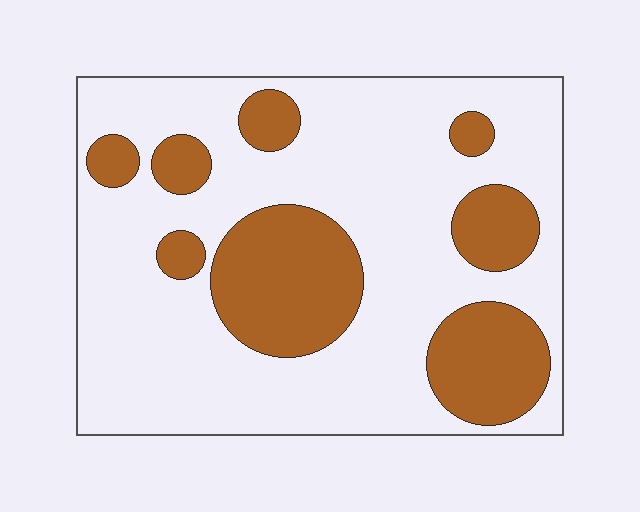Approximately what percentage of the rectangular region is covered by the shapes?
Approximately 30%.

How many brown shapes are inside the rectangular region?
8.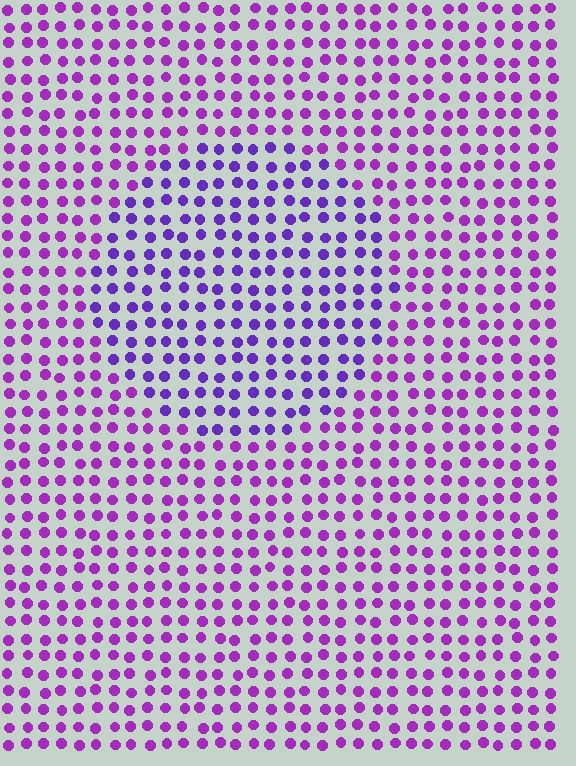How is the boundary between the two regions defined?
The boundary is defined purely by a slight shift in hue (about 26 degrees). Spacing, size, and orientation are identical on both sides.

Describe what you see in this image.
The image is filled with small purple elements in a uniform arrangement. A circle-shaped region is visible where the elements are tinted to a slightly different hue, forming a subtle color boundary.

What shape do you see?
I see a circle.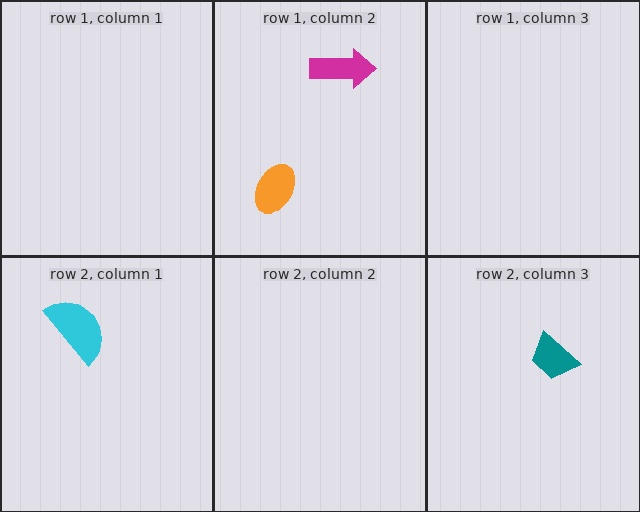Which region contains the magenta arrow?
The row 1, column 2 region.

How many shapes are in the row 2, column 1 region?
1.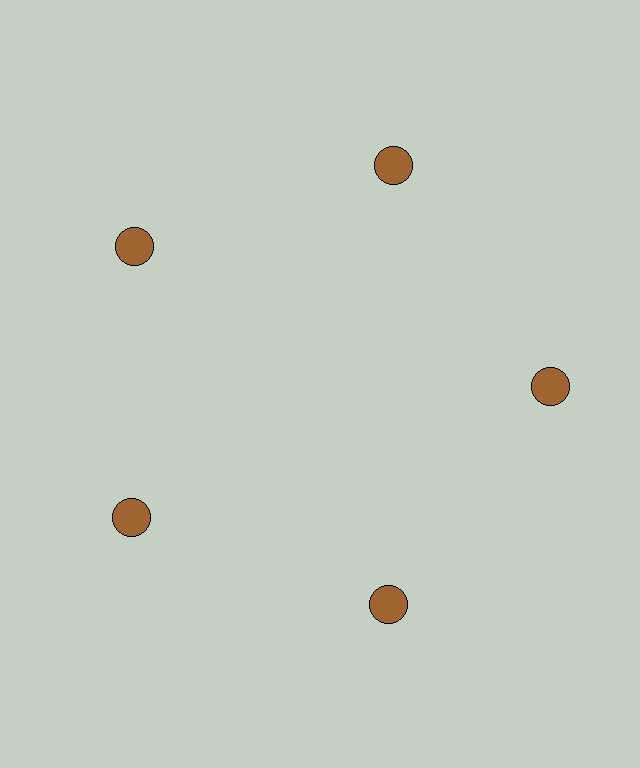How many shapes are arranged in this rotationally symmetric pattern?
There are 5 shapes, arranged in 5 groups of 1.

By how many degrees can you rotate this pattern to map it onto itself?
The pattern maps onto itself every 72 degrees of rotation.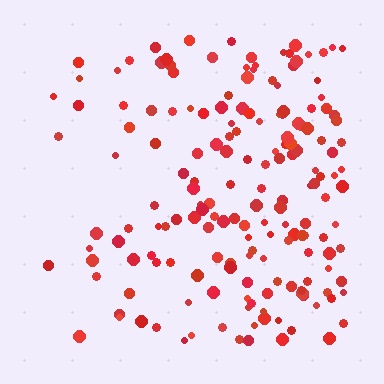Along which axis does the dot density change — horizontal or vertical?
Horizontal.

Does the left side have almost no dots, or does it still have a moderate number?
Still a moderate number, just noticeably fewer than the right.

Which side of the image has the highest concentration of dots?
The right.